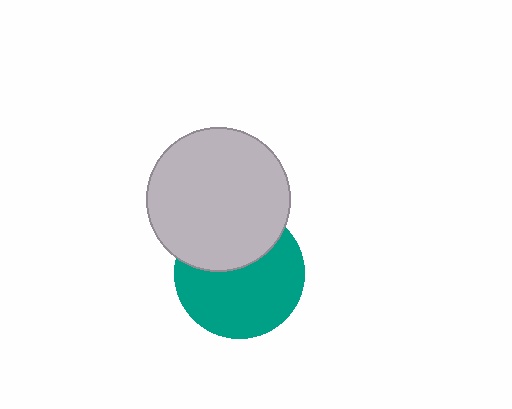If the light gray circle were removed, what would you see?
You would see the complete teal circle.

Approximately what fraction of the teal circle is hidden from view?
Roughly 36% of the teal circle is hidden behind the light gray circle.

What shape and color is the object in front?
The object in front is a light gray circle.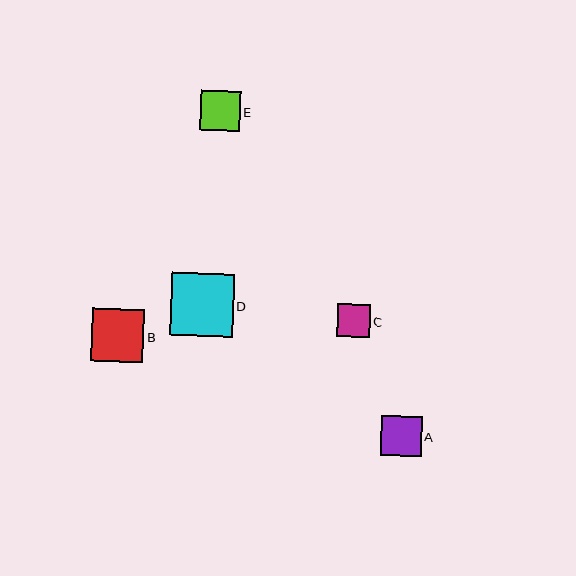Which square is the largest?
Square D is the largest with a size of approximately 63 pixels.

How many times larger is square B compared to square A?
Square B is approximately 1.3 times the size of square A.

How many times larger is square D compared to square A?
Square D is approximately 1.6 times the size of square A.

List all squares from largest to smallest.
From largest to smallest: D, B, A, E, C.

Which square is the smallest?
Square C is the smallest with a size of approximately 33 pixels.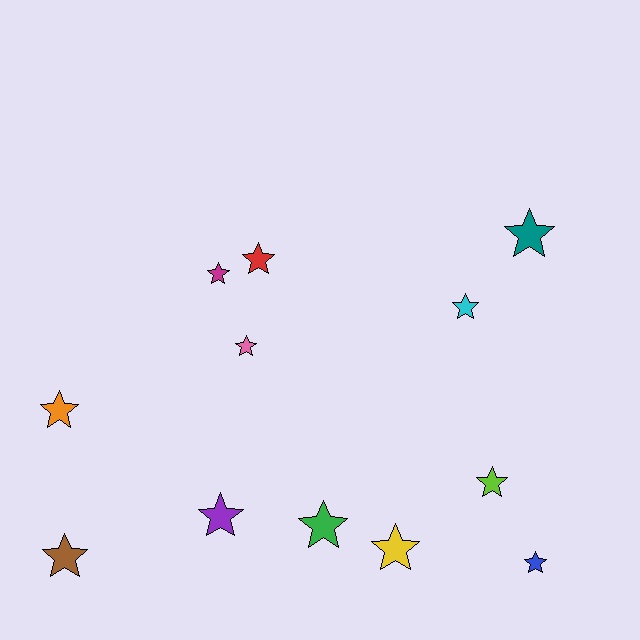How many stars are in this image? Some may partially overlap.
There are 12 stars.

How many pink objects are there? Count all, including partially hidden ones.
There is 1 pink object.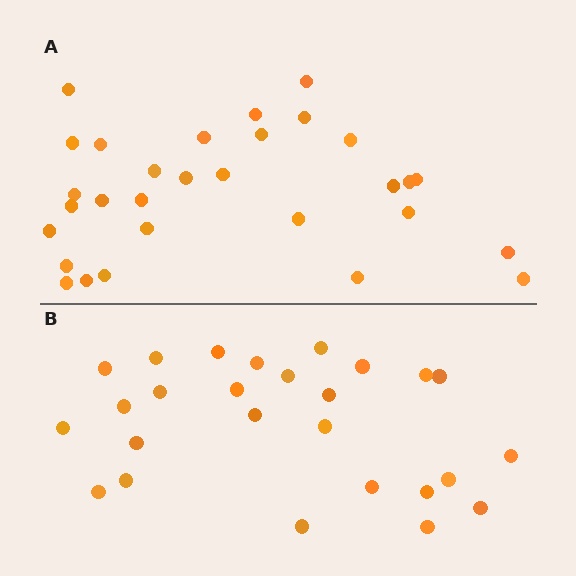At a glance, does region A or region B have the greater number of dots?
Region A (the top region) has more dots.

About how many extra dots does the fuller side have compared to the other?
Region A has about 4 more dots than region B.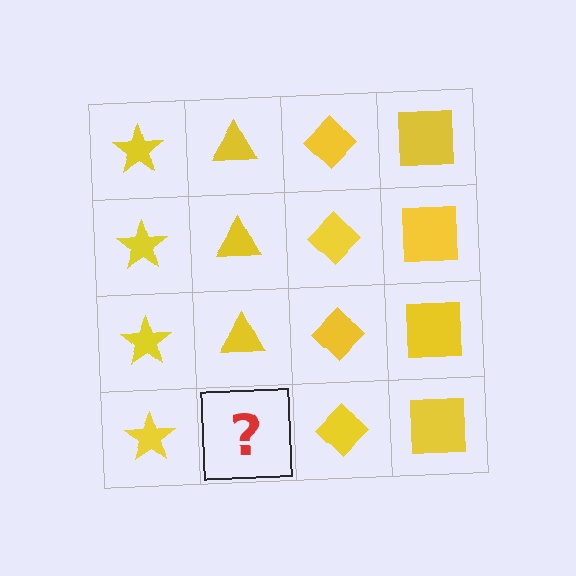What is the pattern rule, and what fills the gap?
The rule is that each column has a consistent shape. The gap should be filled with a yellow triangle.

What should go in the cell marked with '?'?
The missing cell should contain a yellow triangle.